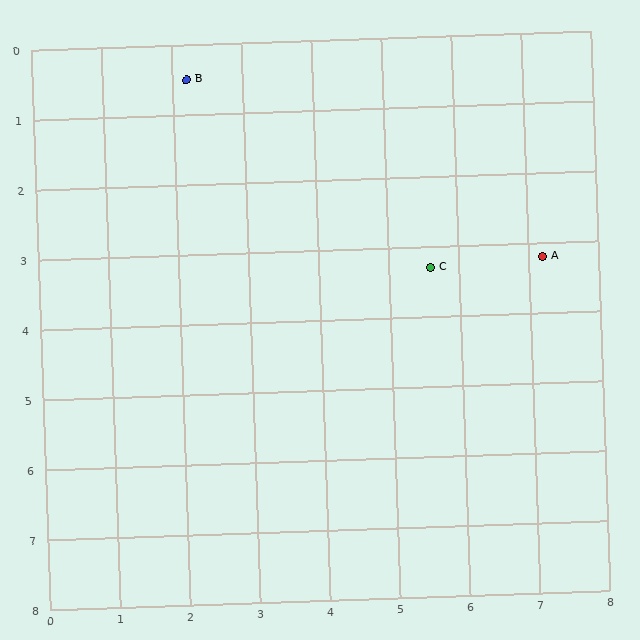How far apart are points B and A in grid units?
Points B and A are about 5.7 grid units apart.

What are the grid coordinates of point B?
Point B is at approximately (2.2, 0.5).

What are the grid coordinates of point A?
Point A is at approximately (7.2, 3.2).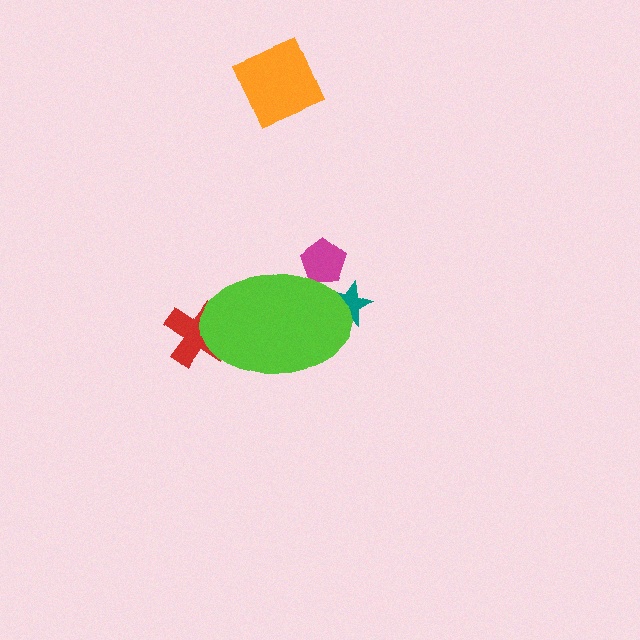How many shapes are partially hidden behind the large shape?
3 shapes are partially hidden.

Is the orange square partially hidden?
No, the orange square is fully visible.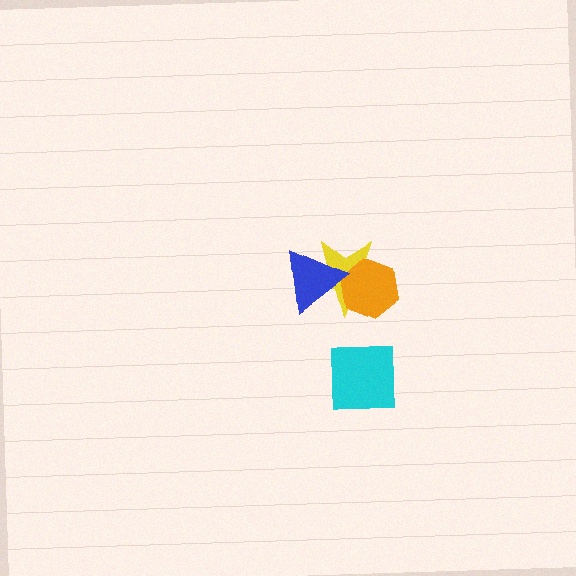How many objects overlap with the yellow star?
2 objects overlap with the yellow star.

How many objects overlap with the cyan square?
0 objects overlap with the cyan square.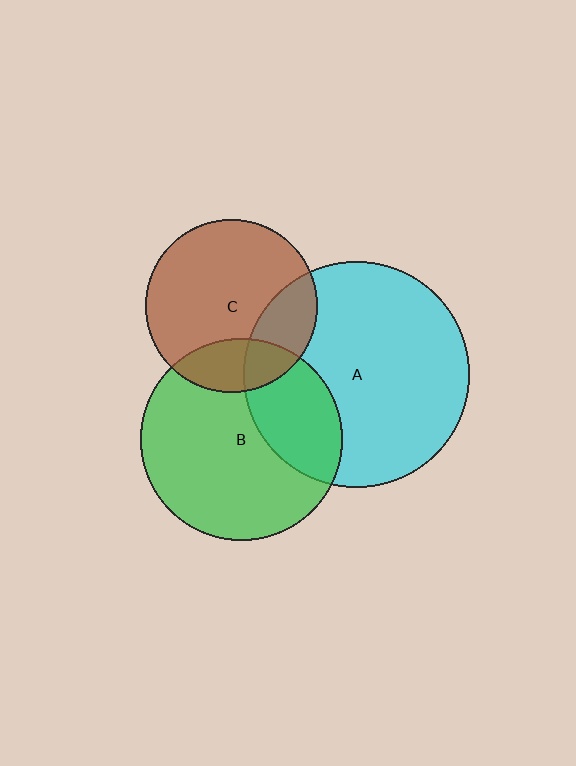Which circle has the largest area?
Circle A (cyan).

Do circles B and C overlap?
Yes.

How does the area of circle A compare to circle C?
Approximately 1.7 times.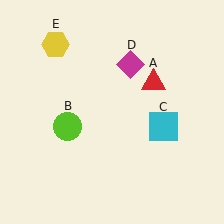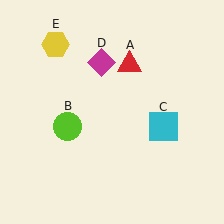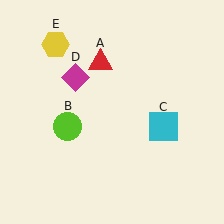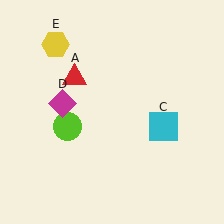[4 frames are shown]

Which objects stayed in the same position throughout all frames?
Lime circle (object B) and cyan square (object C) and yellow hexagon (object E) remained stationary.